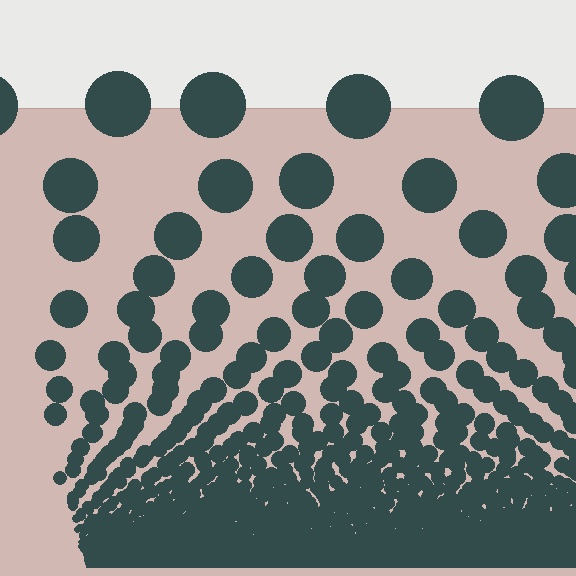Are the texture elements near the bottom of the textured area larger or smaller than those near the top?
Smaller. The gradient is inverted — elements near the bottom are smaller and denser.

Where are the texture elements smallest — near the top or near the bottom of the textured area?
Near the bottom.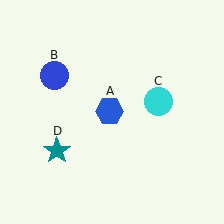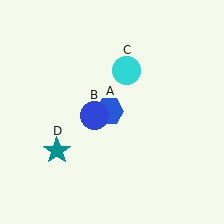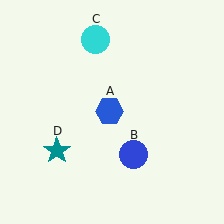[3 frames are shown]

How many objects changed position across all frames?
2 objects changed position: blue circle (object B), cyan circle (object C).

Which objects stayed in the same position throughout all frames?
Blue hexagon (object A) and teal star (object D) remained stationary.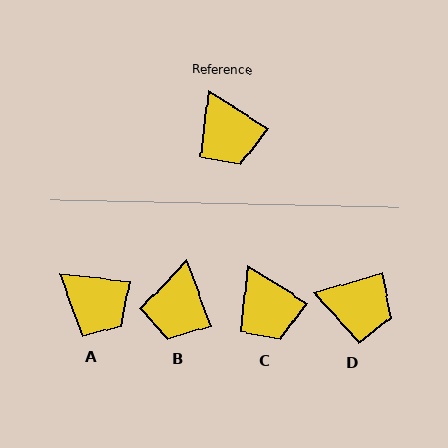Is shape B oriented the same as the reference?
No, it is off by about 37 degrees.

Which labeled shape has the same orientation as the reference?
C.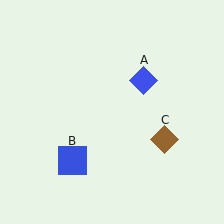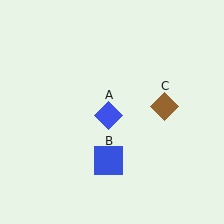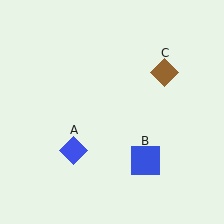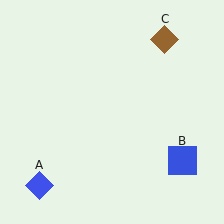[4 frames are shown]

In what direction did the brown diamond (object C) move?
The brown diamond (object C) moved up.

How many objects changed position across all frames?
3 objects changed position: blue diamond (object A), blue square (object B), brown diamond (object C).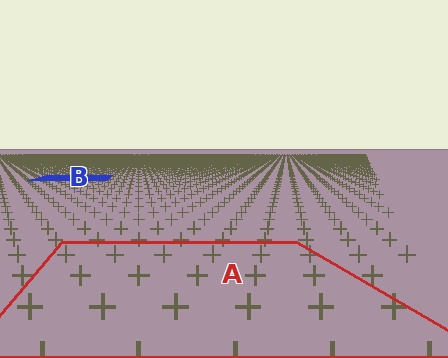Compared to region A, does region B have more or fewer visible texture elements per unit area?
Region B has more texture elements per unit area — they are packed more densely because it is farther away.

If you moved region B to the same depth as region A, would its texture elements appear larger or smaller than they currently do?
They would appear larger. At a closer depth, the same texture elements are projected at a bigger on-screen size.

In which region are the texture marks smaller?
The texture marks are smaller in region B, because it is farther away.